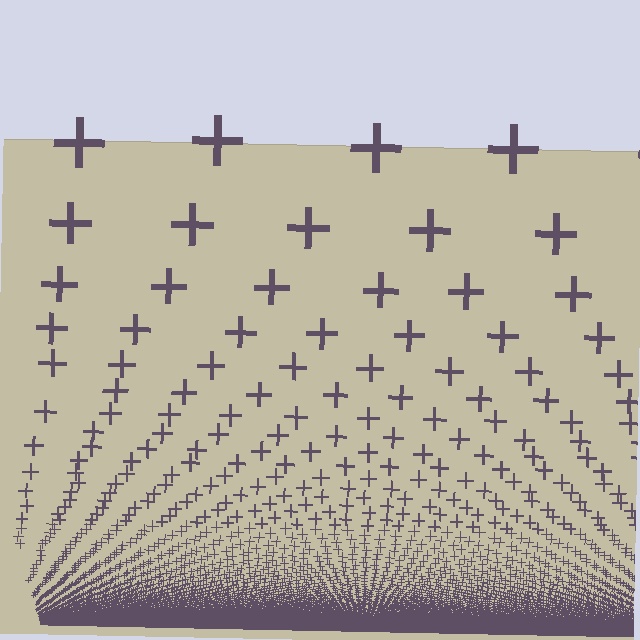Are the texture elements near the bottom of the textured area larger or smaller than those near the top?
Smaller. The gradient is inverted — elements near the bottom are smaller and denser.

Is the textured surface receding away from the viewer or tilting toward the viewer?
The surface appears to tilt toward the viewer. Texture elements get larger and sparser toward the top.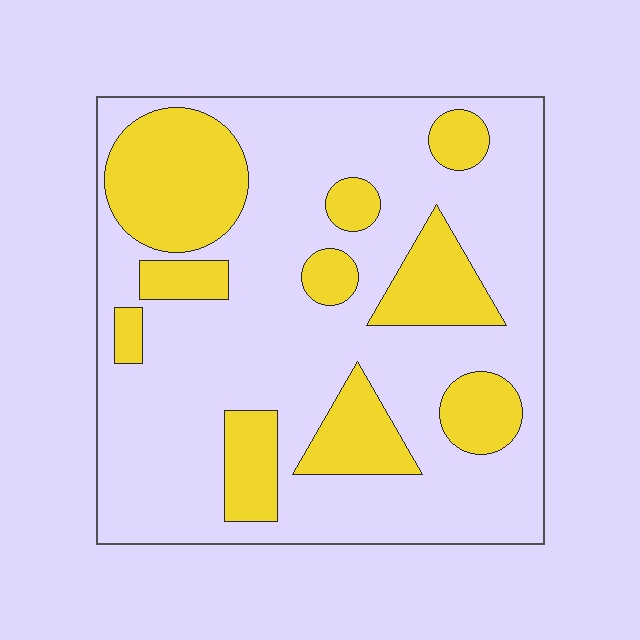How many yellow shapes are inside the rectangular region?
10.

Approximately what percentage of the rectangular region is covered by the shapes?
Approximately 30%.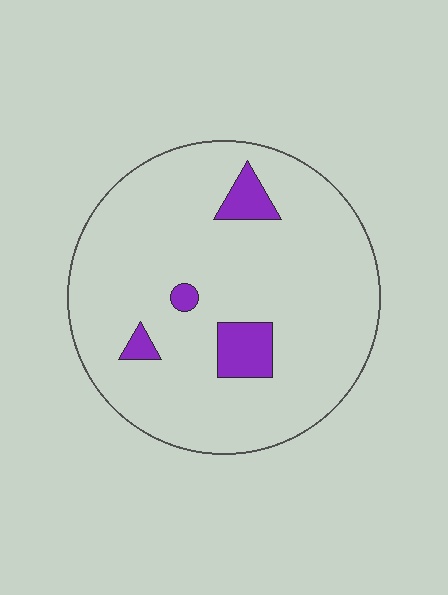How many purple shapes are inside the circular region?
4.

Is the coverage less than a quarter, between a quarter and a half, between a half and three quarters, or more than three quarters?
Less than a quarter.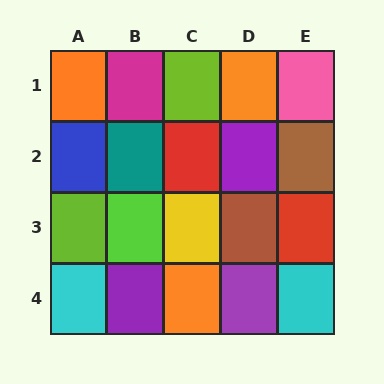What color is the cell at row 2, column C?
Red.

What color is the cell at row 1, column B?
Magenta.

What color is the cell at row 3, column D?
Brown.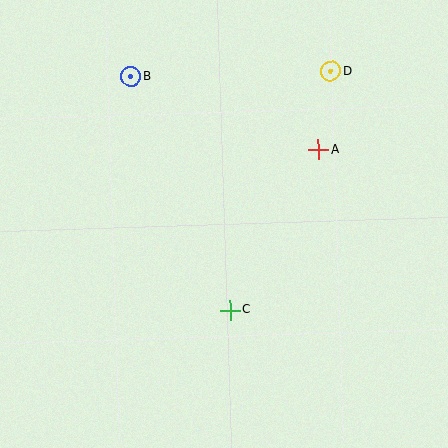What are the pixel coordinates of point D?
Point D is at (331, 71).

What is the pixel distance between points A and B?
The distance between A and B is 201 pixels.